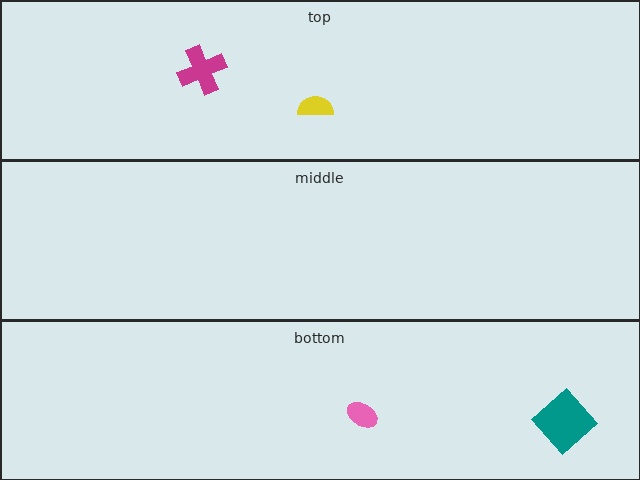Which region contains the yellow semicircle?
The top region.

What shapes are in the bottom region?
The pink ellipse, the teal diamond.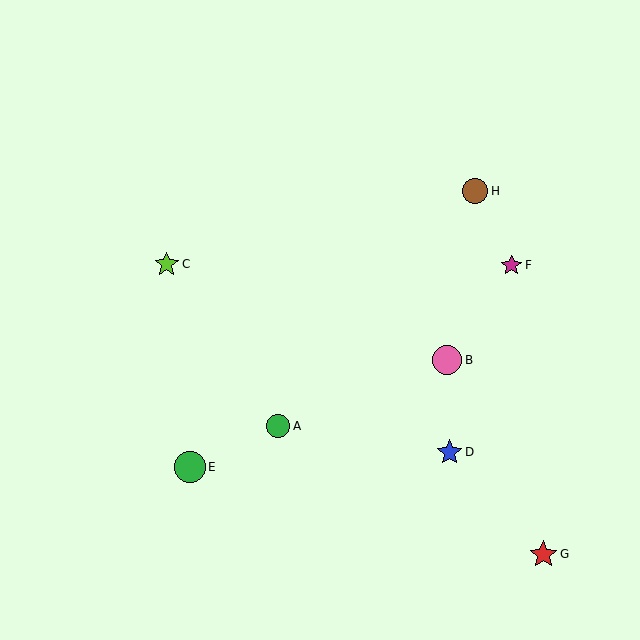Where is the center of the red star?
The center of the red star is at (543, 554).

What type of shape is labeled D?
Shape D is a blue star.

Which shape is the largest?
The green circle (labeled E) is the largest.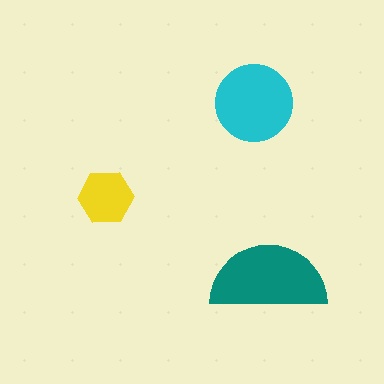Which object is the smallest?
The yellow hexagon.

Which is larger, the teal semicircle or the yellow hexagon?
The teal semicircle.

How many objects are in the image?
There are 3 objects in the image.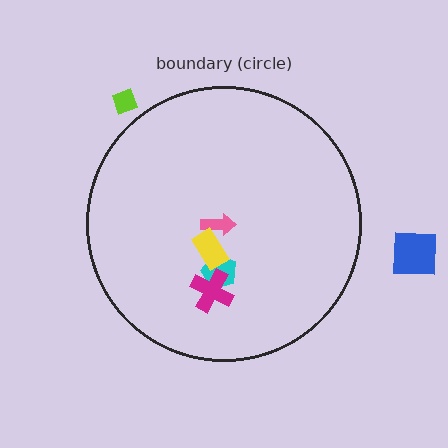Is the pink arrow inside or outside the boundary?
Inside.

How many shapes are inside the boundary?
4 inside, 2 outside.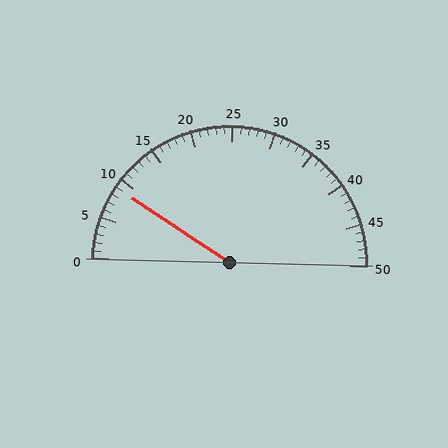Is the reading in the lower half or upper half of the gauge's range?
The reading is in the lower half of the range (0 to 50).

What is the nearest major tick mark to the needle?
The nearest major tick mark is 10.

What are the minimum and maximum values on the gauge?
The gauge ranges from 0 to 50.